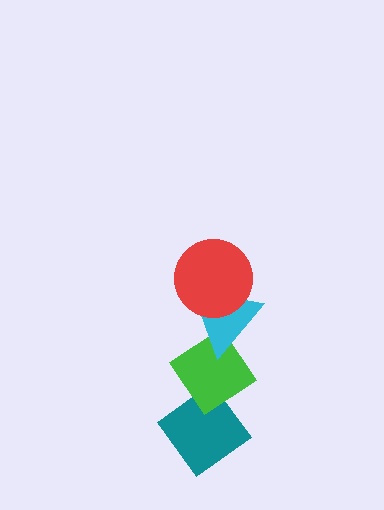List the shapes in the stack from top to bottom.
From top to bottom: the red circle, the cyan triangle, the green diamond, the teal diamond.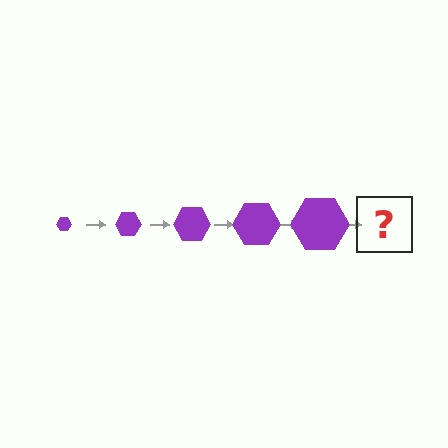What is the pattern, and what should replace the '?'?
The pattern is that the hexagon gets progressively larger each step. The '?' should be a purple hexagon, larger than the previous one.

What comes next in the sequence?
The next element should be a purple hexagon, larger than the previous one.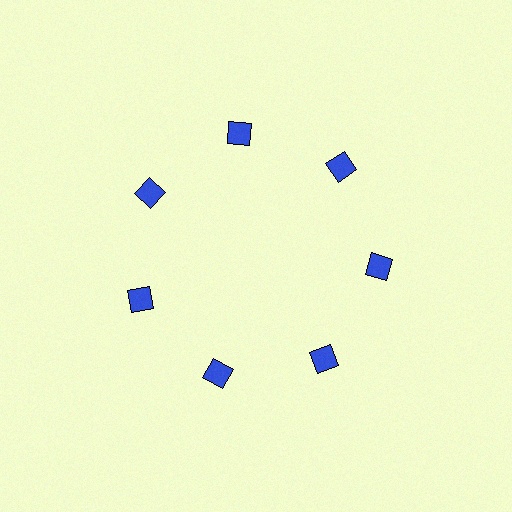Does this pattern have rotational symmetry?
Yes, this pattern has 7-fold rotational symmetry. It looks the same after rotating 51 degrees around the center.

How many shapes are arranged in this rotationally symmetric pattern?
There are 7 shapes, arranged in 7 groups of 1.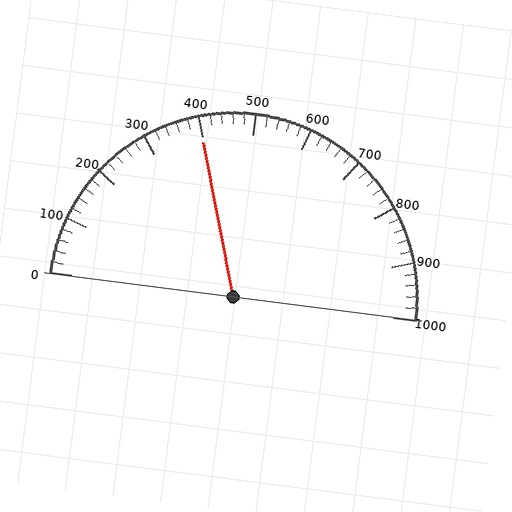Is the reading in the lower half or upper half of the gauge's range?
The reading is in the lower half of the range (0 to 1000).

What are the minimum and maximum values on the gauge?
The gauge ranges from 0 to 1000.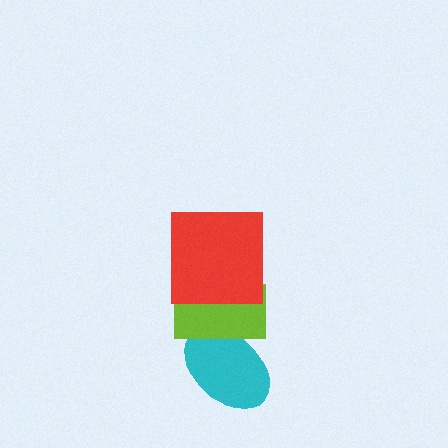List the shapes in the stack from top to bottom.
From top to bottom: the red square, the lime rectangle, the cyan ellipse.